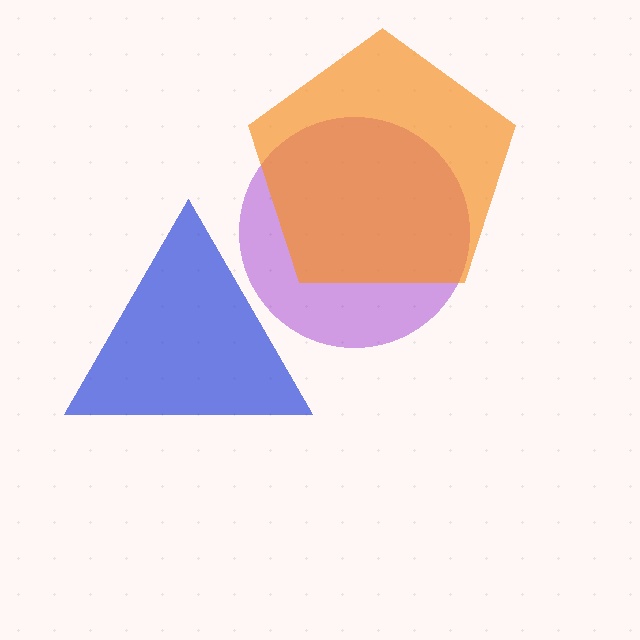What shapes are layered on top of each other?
The layered shapes are: a purple circle, an orange pentagon, a blue triangle.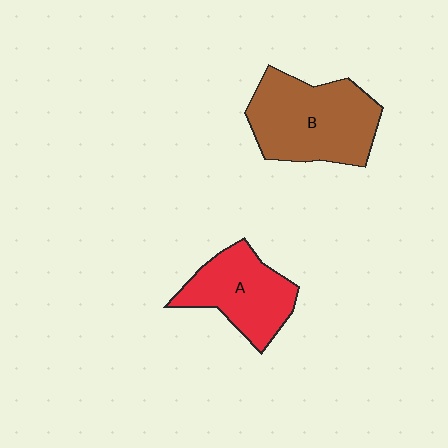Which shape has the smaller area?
Shape A (red).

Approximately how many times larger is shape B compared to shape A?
Approximately 1.4 times.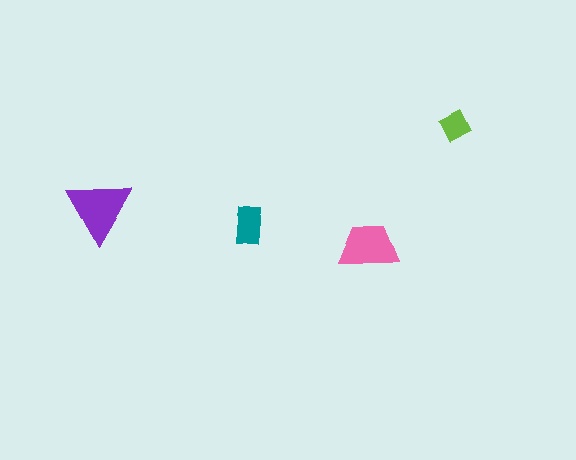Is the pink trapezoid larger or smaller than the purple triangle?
Smaller.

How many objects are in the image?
There are 4 objects in the image.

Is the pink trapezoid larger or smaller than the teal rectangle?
Larger.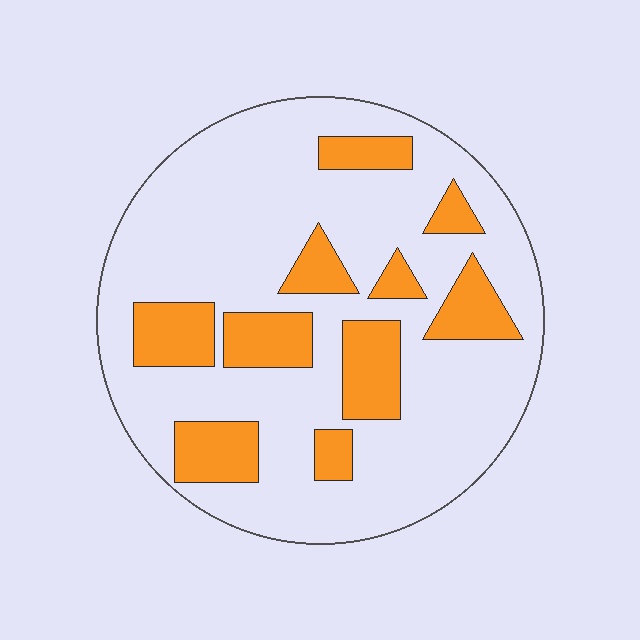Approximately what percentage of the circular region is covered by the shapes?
Approximately 25%.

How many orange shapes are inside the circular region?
10.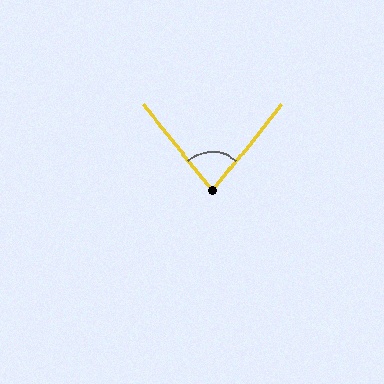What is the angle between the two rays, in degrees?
Approximately 78 degrees.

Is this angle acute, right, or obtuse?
It is acute.